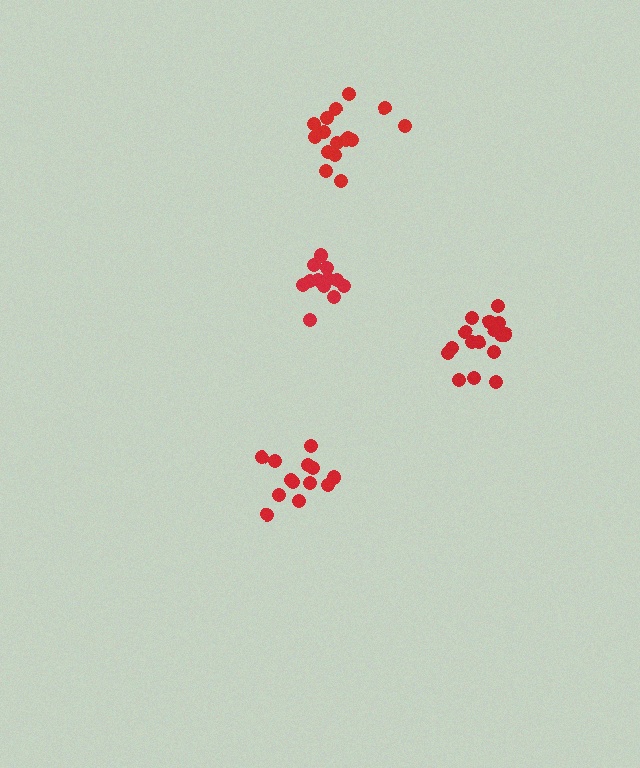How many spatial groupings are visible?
There are 4 spatial groupings.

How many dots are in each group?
Group 1: 16 dots, Group 2: 16 dots, Group 3: 13 dots, Group 4: 12 dots (57 total).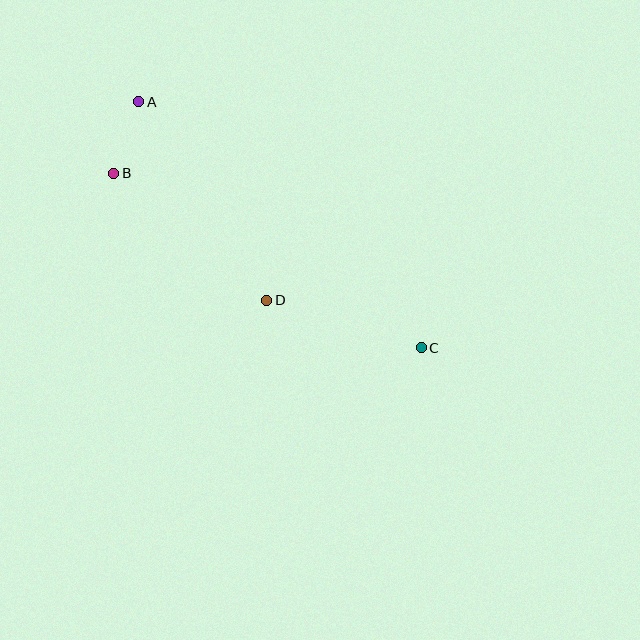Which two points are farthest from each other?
Points A and C are farthest from each other.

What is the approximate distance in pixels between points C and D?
The distance between C and D is approximately 162 pixels.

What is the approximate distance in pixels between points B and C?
The distance between B and C is approximately 354 pixels.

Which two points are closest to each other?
Points A and B are closest to each other.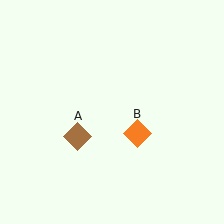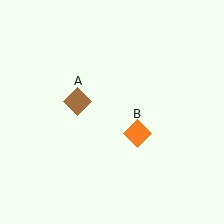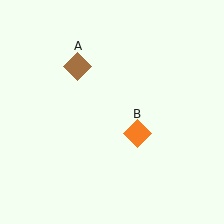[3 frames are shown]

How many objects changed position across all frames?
1 object changed position: brown diamond (object A).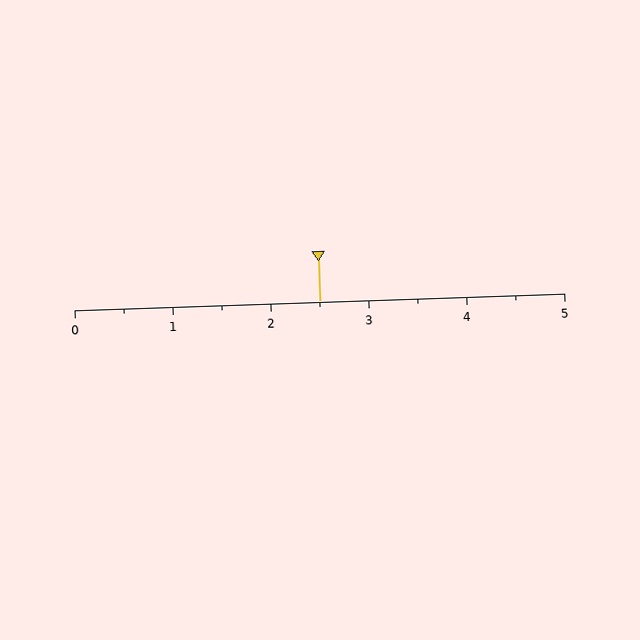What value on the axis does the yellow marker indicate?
The marker indicates approximately 2.5.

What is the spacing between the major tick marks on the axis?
The major ticks are spaced 1 apart.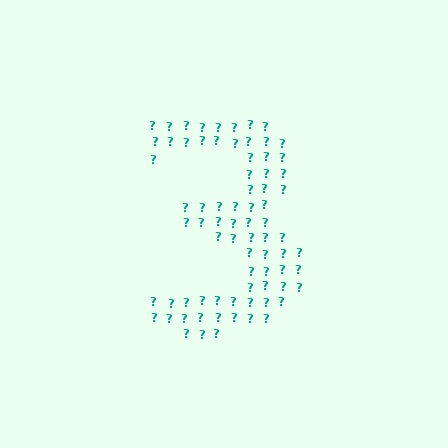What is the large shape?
The large shape is the digit 3.